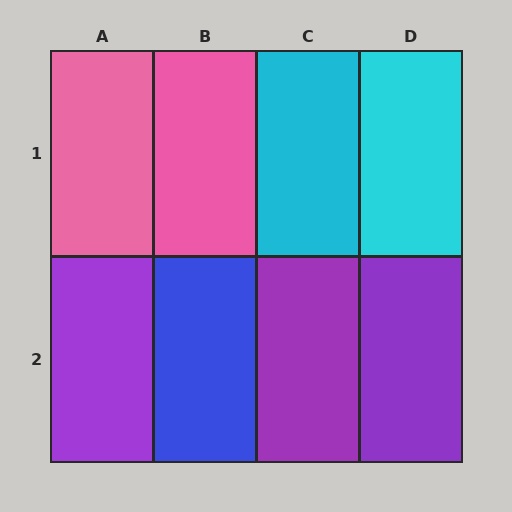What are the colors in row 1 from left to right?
Pink, pink, cyan, cyan.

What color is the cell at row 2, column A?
Purple.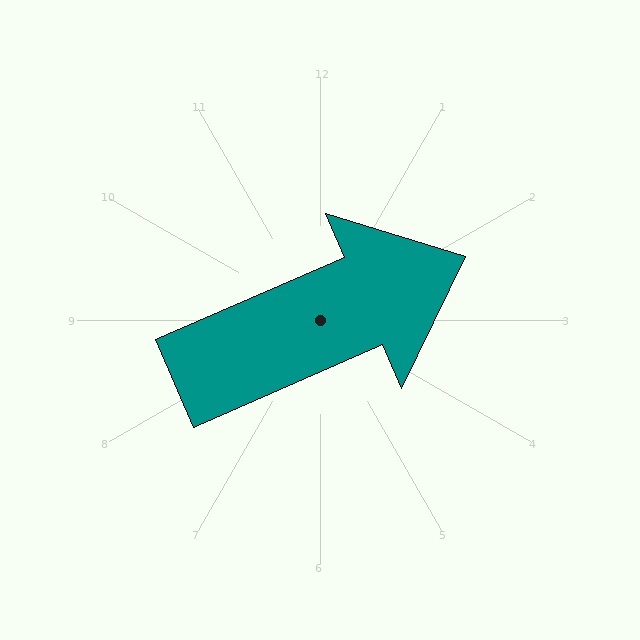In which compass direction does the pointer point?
Northeast.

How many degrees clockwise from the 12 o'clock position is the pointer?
Approximately 66 degrees.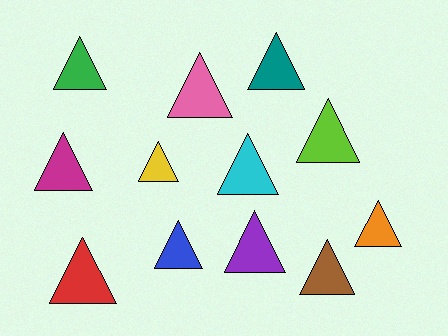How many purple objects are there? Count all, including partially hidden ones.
There is 1 purple object.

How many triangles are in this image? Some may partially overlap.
There are 12 triangles.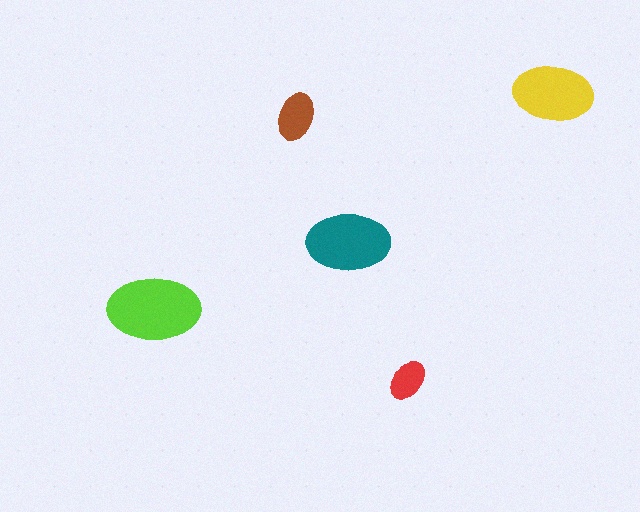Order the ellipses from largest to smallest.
the lime one, the teal one, the yellow one, the brown one, the red one.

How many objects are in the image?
There are 5 objects in the image.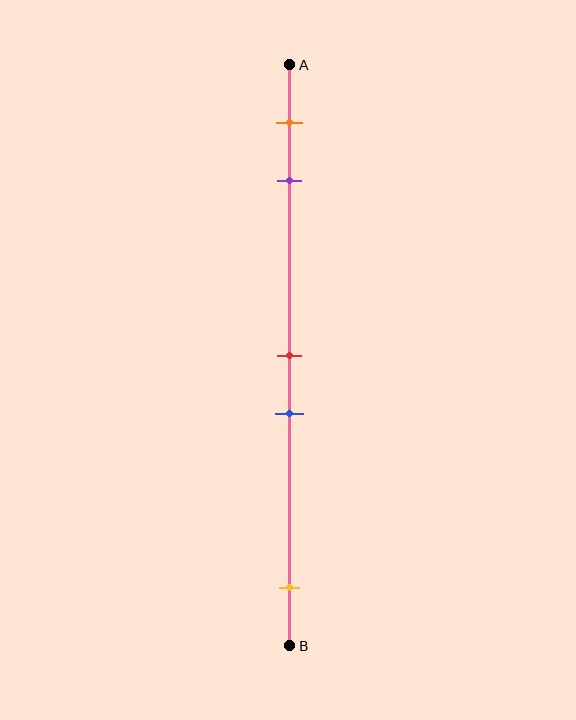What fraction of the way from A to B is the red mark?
The red mark is approximately 50% (0.5) of the way from A to B.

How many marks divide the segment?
There are 5 marks dividing the segment.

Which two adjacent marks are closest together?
The red and blue marks are the closest adjacent pair.